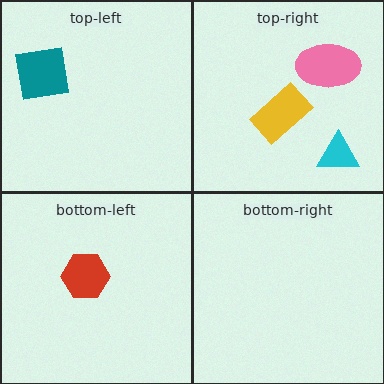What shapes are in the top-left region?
The teal square.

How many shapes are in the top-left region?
1.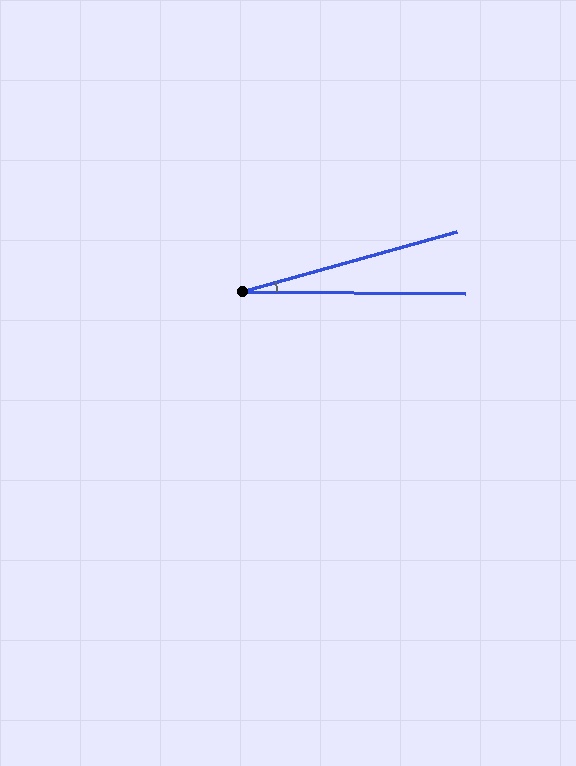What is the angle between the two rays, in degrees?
Approximately 16 degrees.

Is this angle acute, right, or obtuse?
It is acute.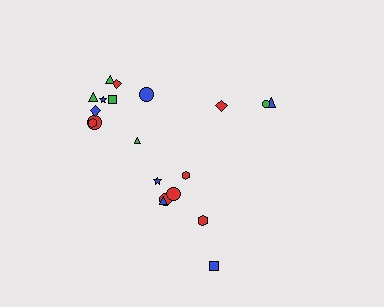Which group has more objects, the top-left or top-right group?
The top-left group.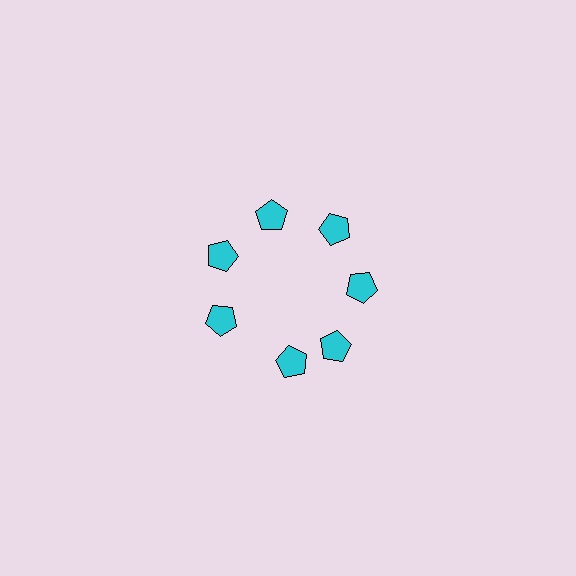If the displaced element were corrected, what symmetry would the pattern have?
It would have 7-fold rotational symmetry — the pattern would map onto itself every 51 degrees.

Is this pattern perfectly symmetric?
No. The 7 cyan pentagons are arranged in a ring, but one element near the 6 o'clock position is rotated out of alignment along the ring, breaking the 7-fold rotational symmetry.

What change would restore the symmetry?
The symmetry would be restored by rotating it back into even spacing with its neighbors so that all 7 pentagons sit at equal angles and equal distance from the center.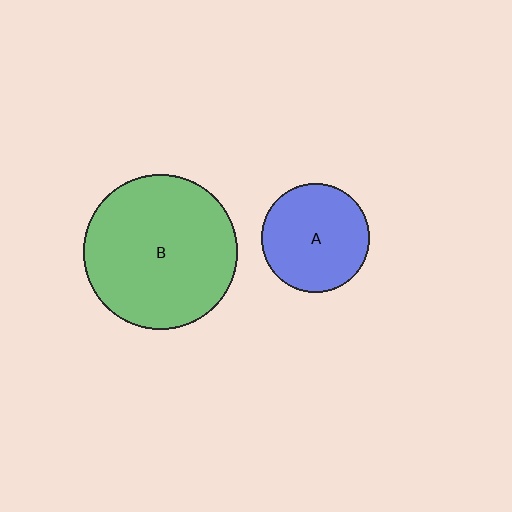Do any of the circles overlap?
No, none of the circles overlap.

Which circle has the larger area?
Circle B (green).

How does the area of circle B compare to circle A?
Approximately 2.0 times.